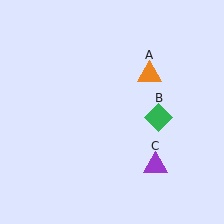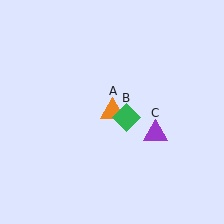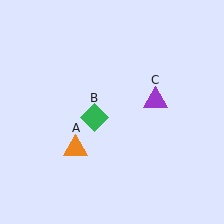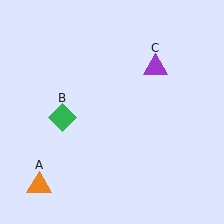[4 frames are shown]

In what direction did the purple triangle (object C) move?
The purple triangle (object C) moved up.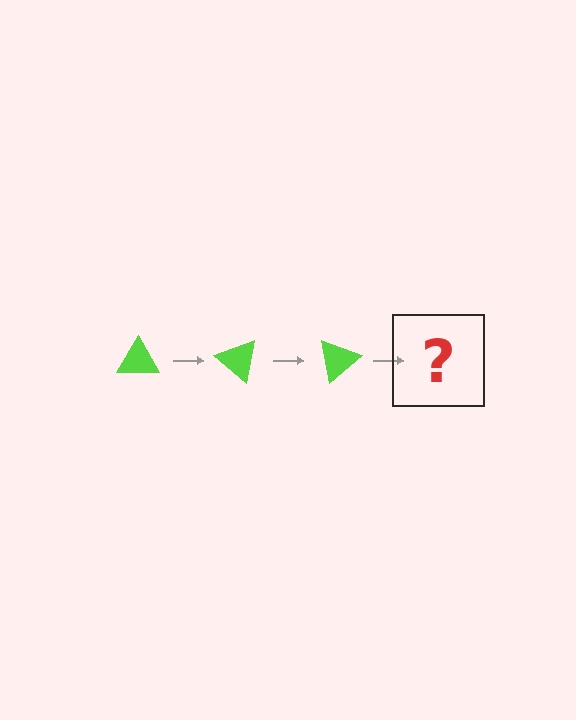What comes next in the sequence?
The next element should be a lime triangle rotated 120 degrees.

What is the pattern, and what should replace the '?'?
The pattern is that the triangle rotates 40 degrees each step. The '?' should be a lime triangle rotated 120 degrees.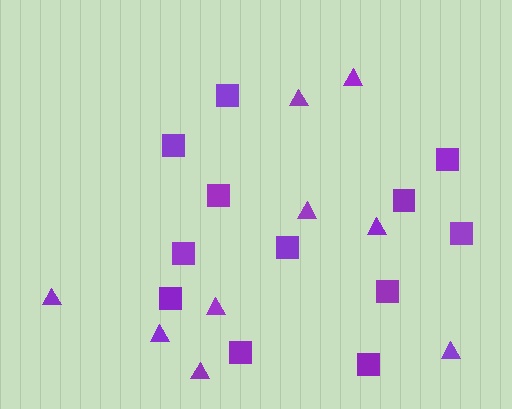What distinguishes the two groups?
There are 2 groups: one group of triangles (9) and one group of squares (12).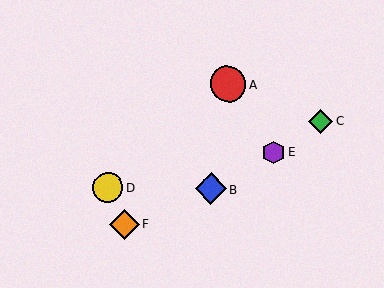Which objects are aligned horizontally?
Objects B, D are aligned horizontally.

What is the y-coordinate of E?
Object E is at y≈153.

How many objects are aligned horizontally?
2 objects (B, D) are aligned horizontally.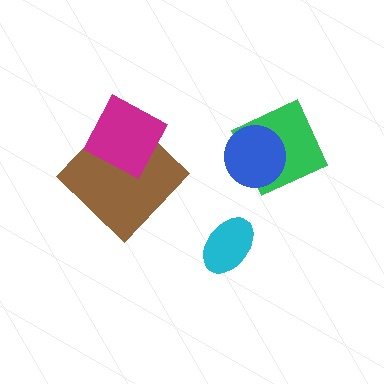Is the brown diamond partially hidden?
Yes, it is partially covered by another shape.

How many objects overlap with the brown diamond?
1 object overlaps with the brown diamond.